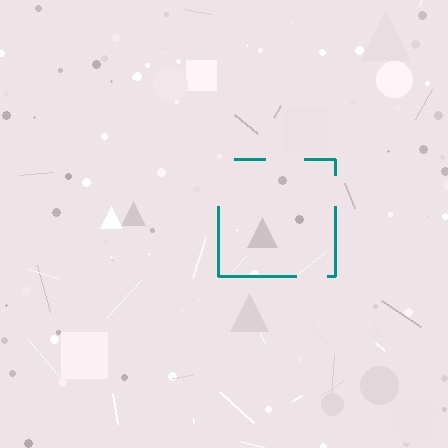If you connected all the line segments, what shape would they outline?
They would outline a square.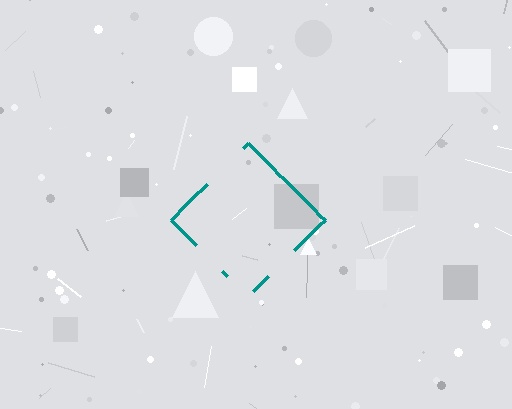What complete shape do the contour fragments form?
The contour fragments form a diamond.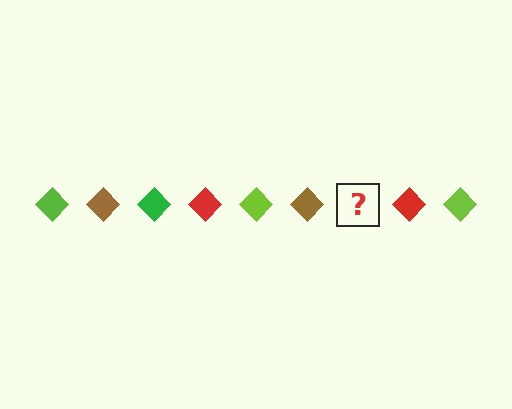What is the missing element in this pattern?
The missing element is a green diamond.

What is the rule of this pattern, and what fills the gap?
The rule is that the pattern cycles through lime, brown, green, red diamonds. The gap should be filled with a green diamond.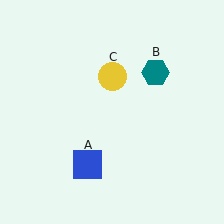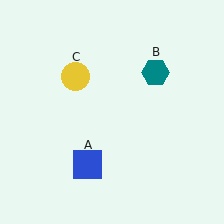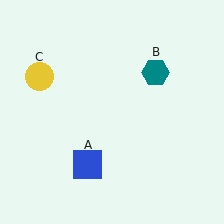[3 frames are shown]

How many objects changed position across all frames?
1 object changed position: yellow circle (object C).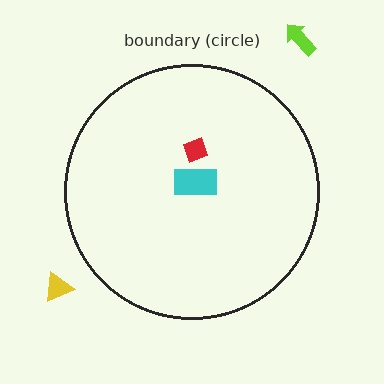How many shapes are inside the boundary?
2 inside, 2 outside.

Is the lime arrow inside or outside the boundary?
Outside.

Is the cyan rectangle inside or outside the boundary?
Inside.